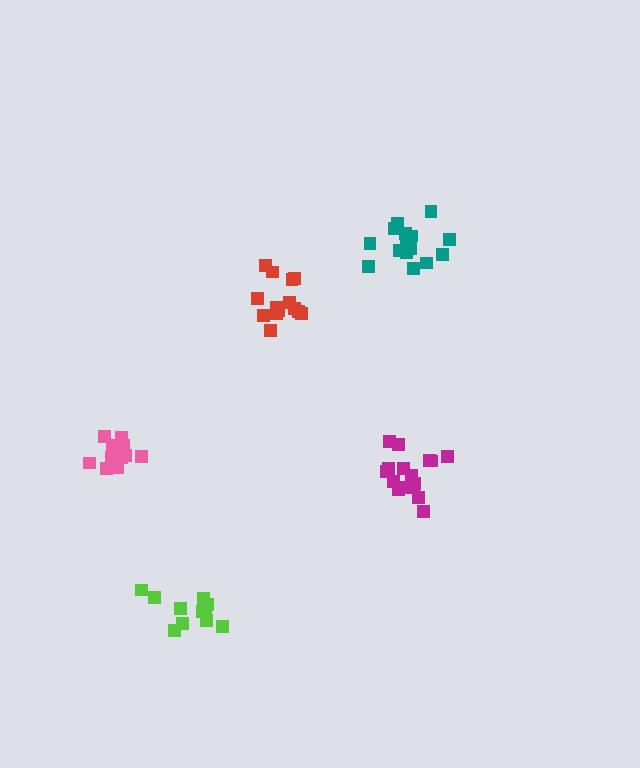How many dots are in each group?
Group 1: 15 dots, Group 2: 16 dots, Group 3: 11 dots, Group 4: 15 dots, Group 5: 12 dots (69 total).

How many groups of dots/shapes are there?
There are 5 groups.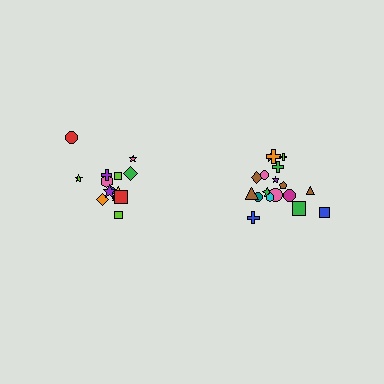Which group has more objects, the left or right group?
The right group.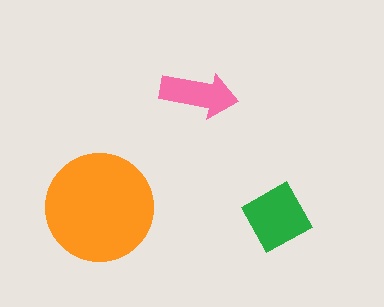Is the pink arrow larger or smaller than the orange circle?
Smaller.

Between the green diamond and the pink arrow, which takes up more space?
The green diamond.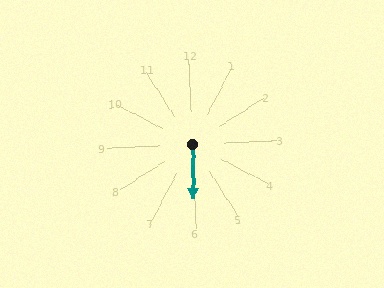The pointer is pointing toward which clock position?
Roughly 6 o'clock.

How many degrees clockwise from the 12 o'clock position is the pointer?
Approximately 182 degrees.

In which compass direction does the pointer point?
South.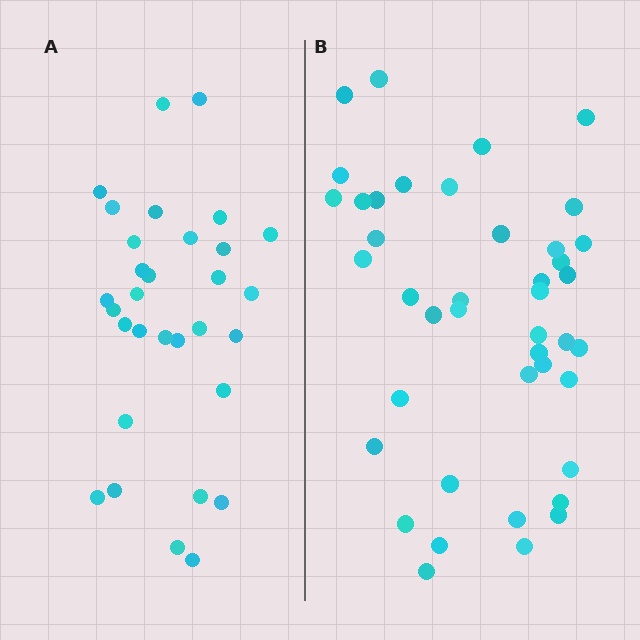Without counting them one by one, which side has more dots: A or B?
Region B (the right region) has more dots.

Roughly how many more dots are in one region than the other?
Region B has roughly 12 or so more dots than region A.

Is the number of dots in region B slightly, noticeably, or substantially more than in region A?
Region B has noticeably more, but not dramatically so. The ratio is roughly 1.4 to 1.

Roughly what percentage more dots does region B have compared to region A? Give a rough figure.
About 35% more.